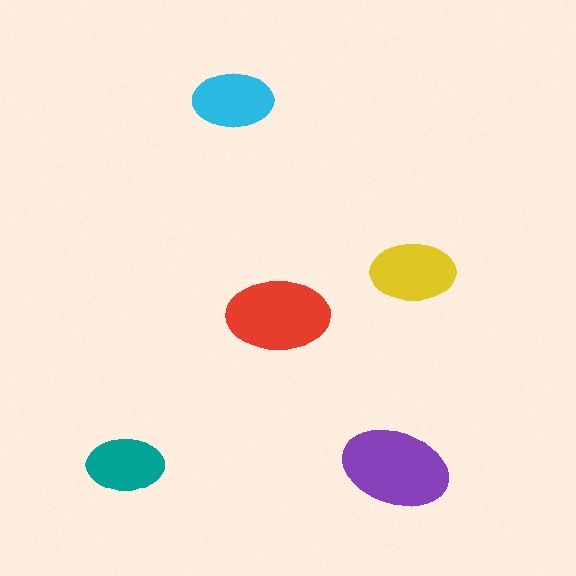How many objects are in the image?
There are 5 objects in the image.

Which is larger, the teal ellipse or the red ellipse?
The red one.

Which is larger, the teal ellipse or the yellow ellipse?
The yellow one.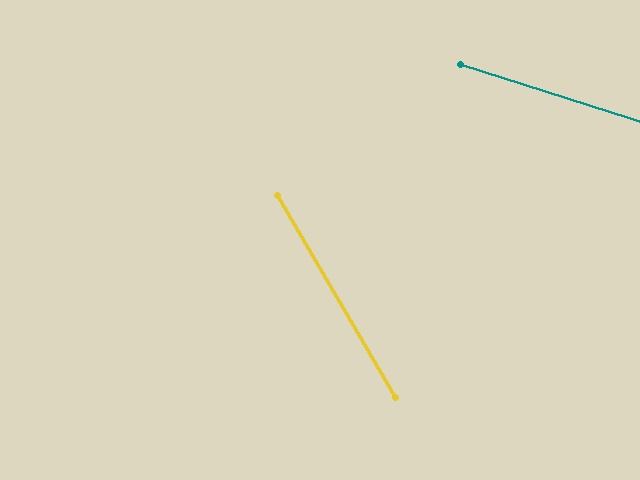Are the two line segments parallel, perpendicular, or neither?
Neither parallel nor perpendicular — they differ by about 42°.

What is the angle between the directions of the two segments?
Approximately 42 degrees.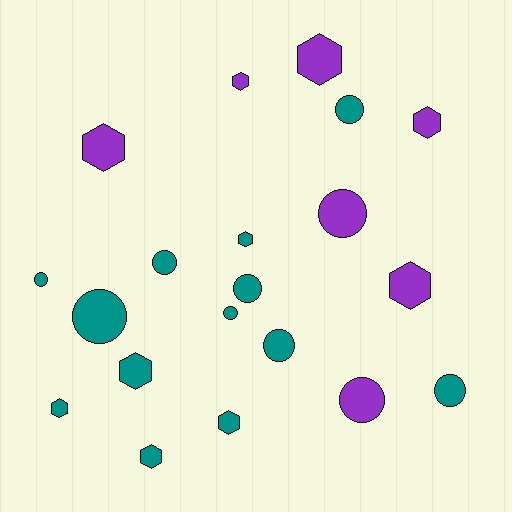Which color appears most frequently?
Teal, with 13 objects.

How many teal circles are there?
There are 8 teal circles.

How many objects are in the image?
There are 20 objects.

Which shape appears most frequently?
Circle, with 10 objects.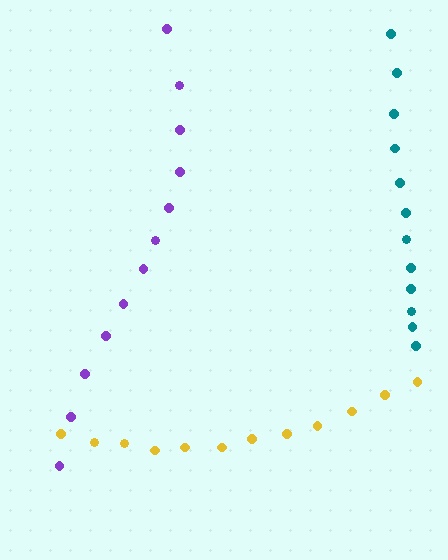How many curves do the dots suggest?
There are 3 distinct paths.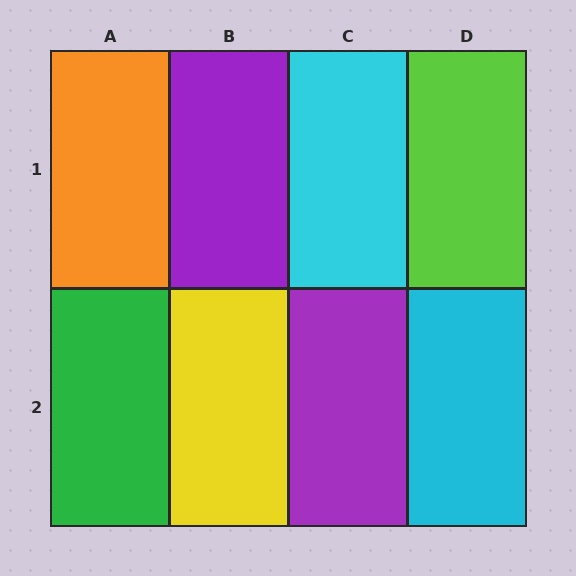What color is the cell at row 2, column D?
Cyan.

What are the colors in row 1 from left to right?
Orange, purple, cyan, lime.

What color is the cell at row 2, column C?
Purple.